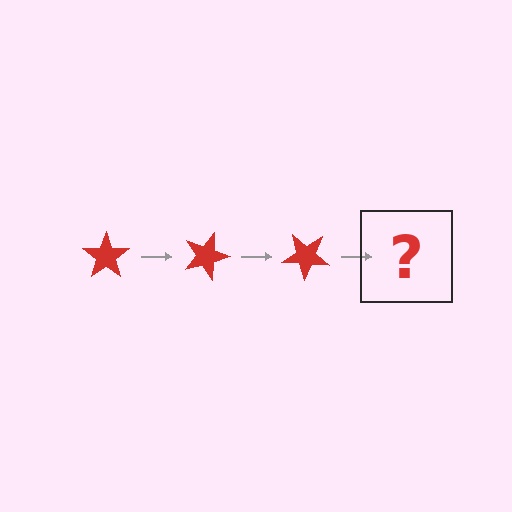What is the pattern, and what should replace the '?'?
The pattern is that the star rotates 20 degrees each step. The '?' should be a red star rotated 60 degrees.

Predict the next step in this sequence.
The next step is a red star rotated 60 degrees.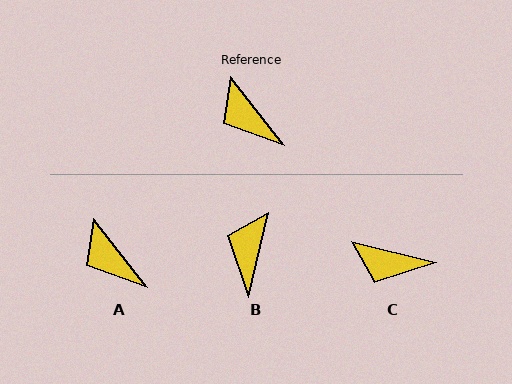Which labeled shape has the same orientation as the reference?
A.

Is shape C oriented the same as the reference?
No, it is off by about 38 degrees.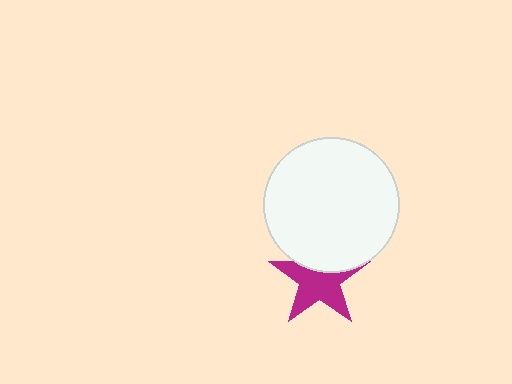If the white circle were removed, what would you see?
You would see the complete magenta star.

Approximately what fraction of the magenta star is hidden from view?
Roughly 32% of the magenta star is hidden behind the white circle.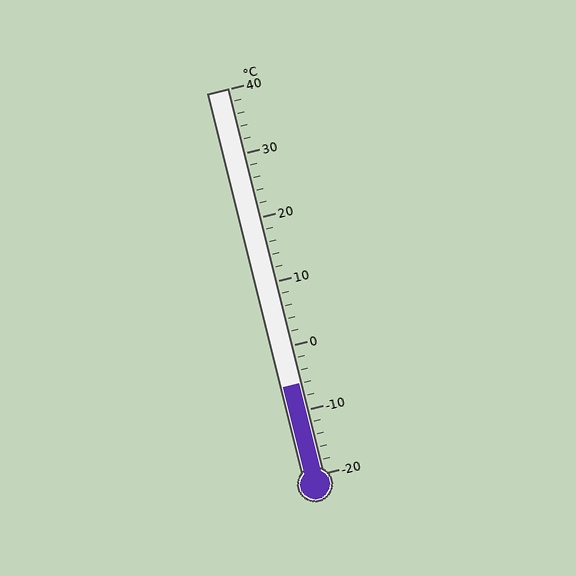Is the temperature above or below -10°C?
The temperature is above -10°C.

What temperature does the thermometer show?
The thermometer shows approximately -6°C.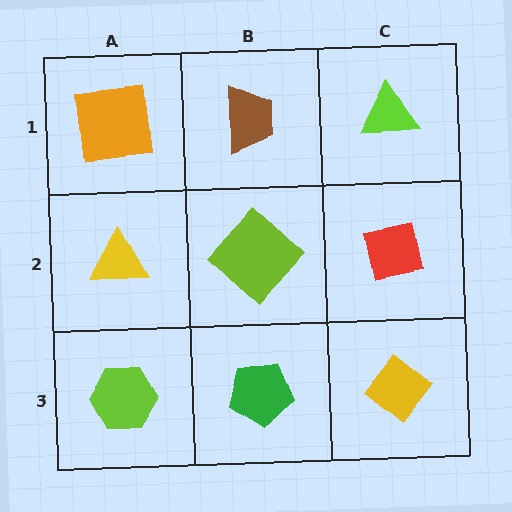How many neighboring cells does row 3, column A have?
2.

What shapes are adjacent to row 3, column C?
A red square (row 2, column C), a green pentagon (row 3, column B).